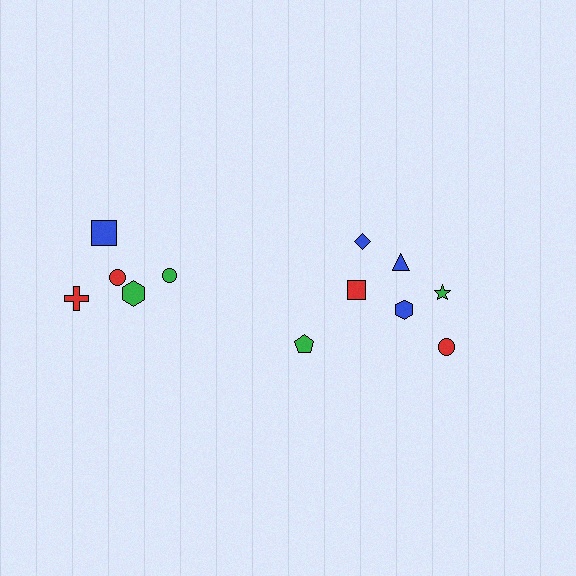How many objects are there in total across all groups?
There are 12 objects.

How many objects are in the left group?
There are 5 objects.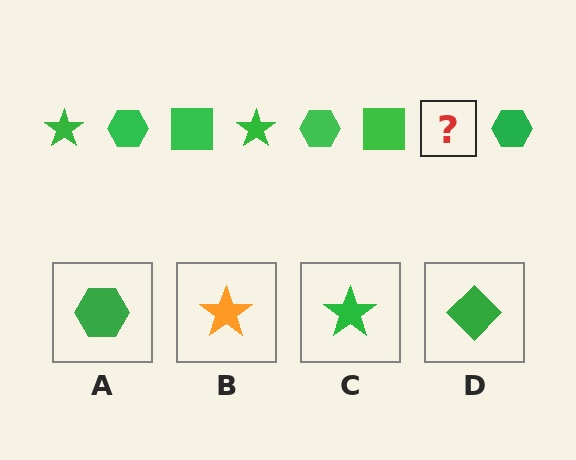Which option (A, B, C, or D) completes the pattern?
C.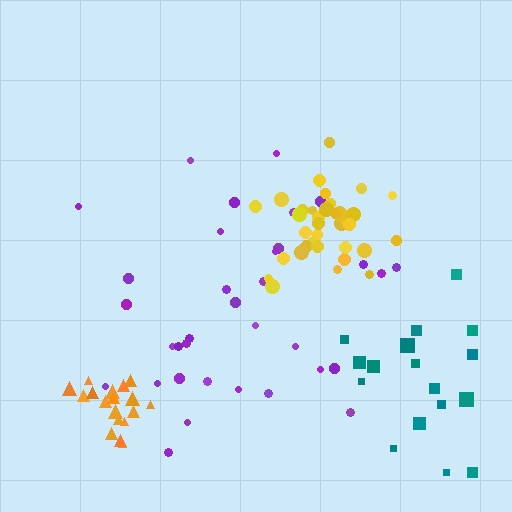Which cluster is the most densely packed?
Yellow.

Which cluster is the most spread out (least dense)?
Teal.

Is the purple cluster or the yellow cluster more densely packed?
Yellow.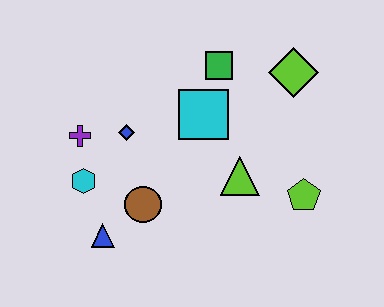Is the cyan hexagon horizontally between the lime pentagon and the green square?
No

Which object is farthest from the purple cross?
The lime pentagon is farthest from the purple cross.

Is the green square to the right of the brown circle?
Yes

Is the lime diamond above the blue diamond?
Yes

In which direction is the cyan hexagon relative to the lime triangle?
The cyan hexagon is to the left of the lime triangle.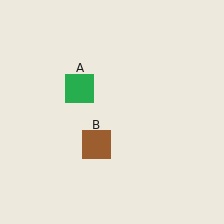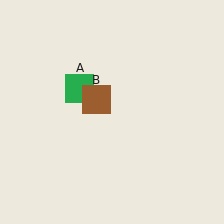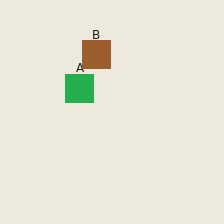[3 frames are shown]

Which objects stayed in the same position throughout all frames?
Green square (object A) remained stationary.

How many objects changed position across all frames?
1 object changed position: brown square (object B).